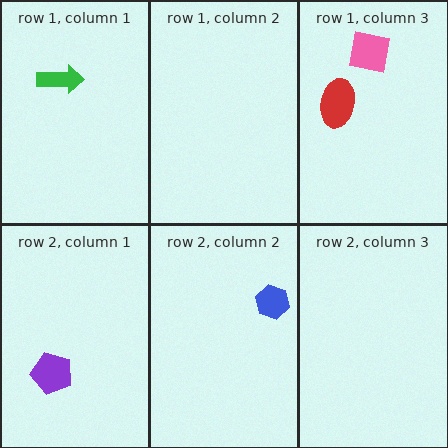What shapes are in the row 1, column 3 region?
The red ellipse, the pink square.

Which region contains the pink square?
The row 1, column 3 region.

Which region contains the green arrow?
The row 1, column 1 region.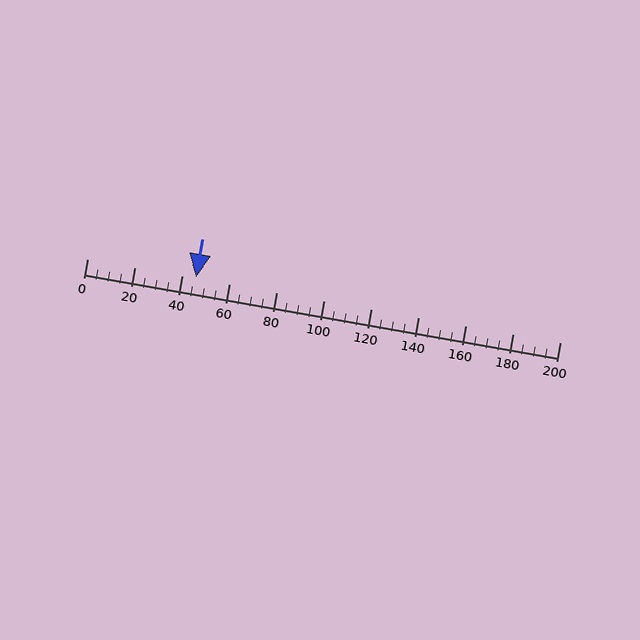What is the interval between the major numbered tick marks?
The major tick marks are spaced 20 units apart.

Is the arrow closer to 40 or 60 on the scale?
The arrow is closer to 40.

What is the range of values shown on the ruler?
The ruler shows values from 0 to 200.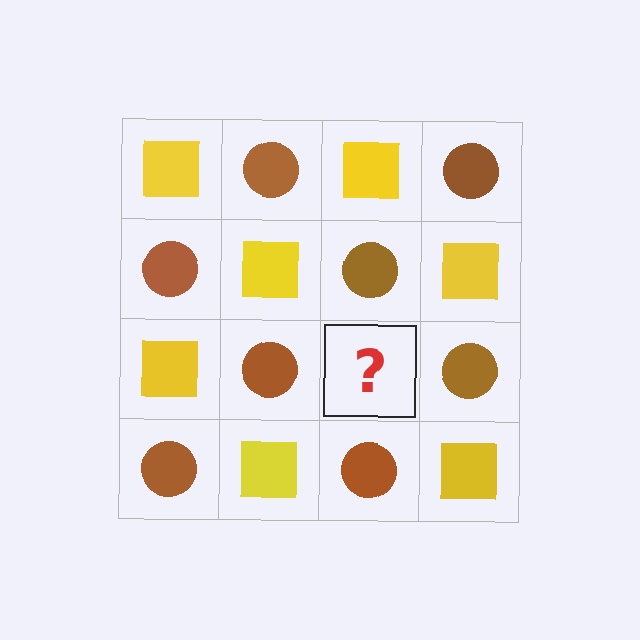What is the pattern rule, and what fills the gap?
The rule is that it alternates yellow square and brown circle in a checkerboard pattern. The gap should be filled with a yellow square.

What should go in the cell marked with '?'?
The missing cell should contain a yellow square.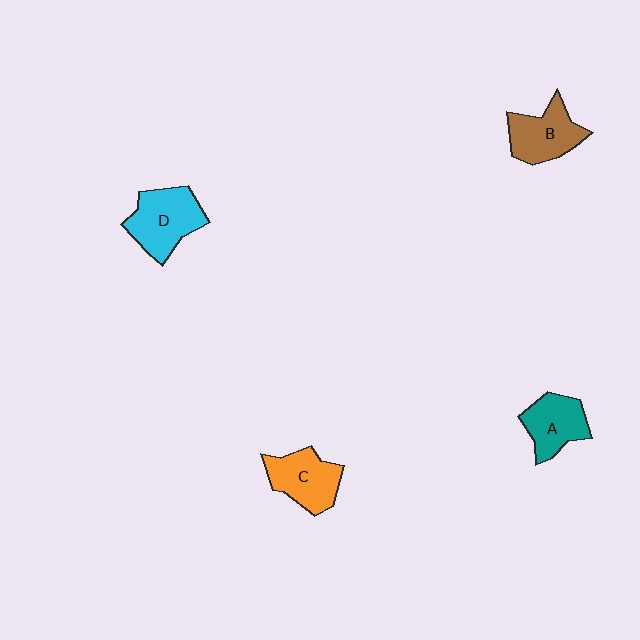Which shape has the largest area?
Shape D (cyan).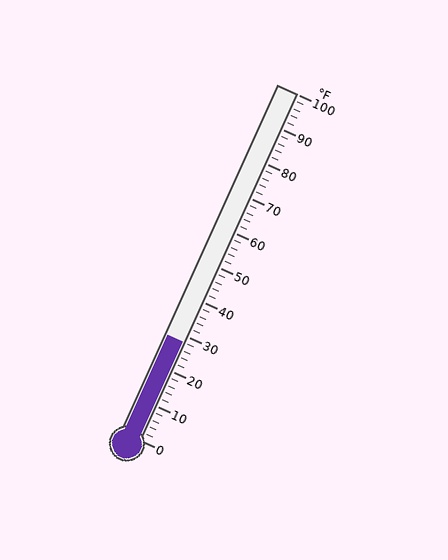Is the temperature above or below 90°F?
The temperature is below 90°F.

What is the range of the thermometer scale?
The thermometer scale ranges from 0°F to 100°F.